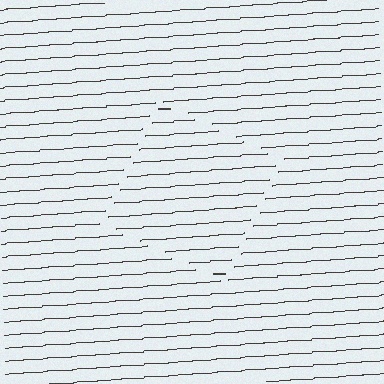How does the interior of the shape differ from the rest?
The interior of the shape contains the same grating, shifted by half a period — the contour is defined by the phase discontinuity where line-ends from the inner and outer gratings abut.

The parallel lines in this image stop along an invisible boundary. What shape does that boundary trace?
An illusory square. The interior of the shape contains the same grating, shifted by half a period — the contour is defined by the phase discontinuity where line-ends from the inner and outer gratings abut.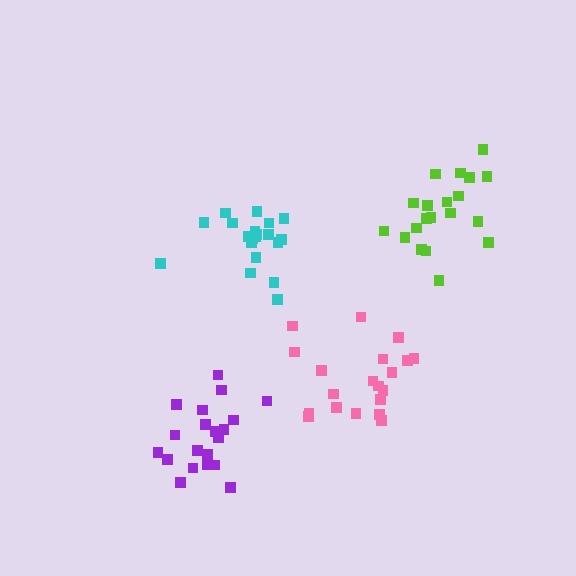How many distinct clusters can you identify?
There are 4 distinct clusters.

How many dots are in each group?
Group 1: 20 dots, Group 2: 20 dots, Group 3: 20 dots, Group 4: 20 dots (80 total).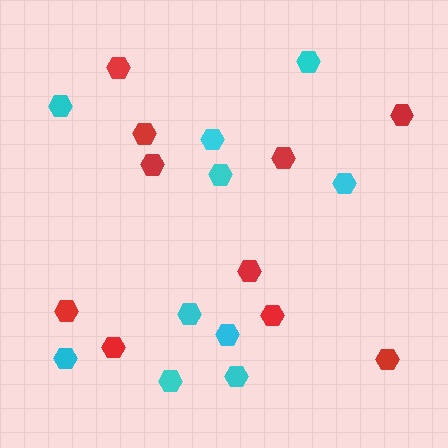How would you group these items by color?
There are 2 groups: one group of red hexagons (10) and one group of cyan hexagons (10).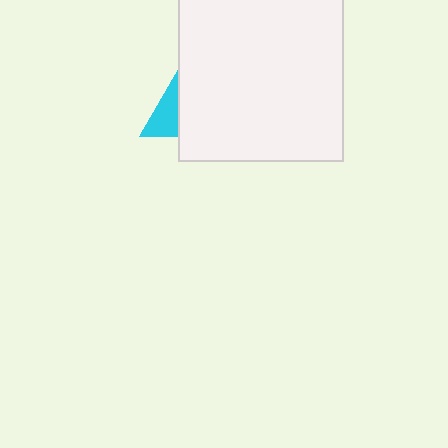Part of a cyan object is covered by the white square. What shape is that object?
It is a triangle.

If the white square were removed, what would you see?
You would see the complete cyan triangle.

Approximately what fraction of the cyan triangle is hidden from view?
Roughly 67% of the cyan triangle is hidden behind the white square.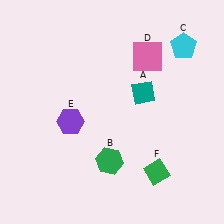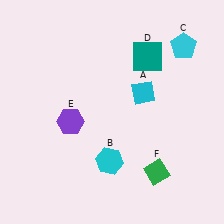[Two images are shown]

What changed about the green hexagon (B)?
In Image 1, B is green. In Image 2, it changed to cyan.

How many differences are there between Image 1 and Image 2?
There are 3 differences between the two images.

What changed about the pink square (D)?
In Image 1, D is pink. In Image 2, it changed to teal.